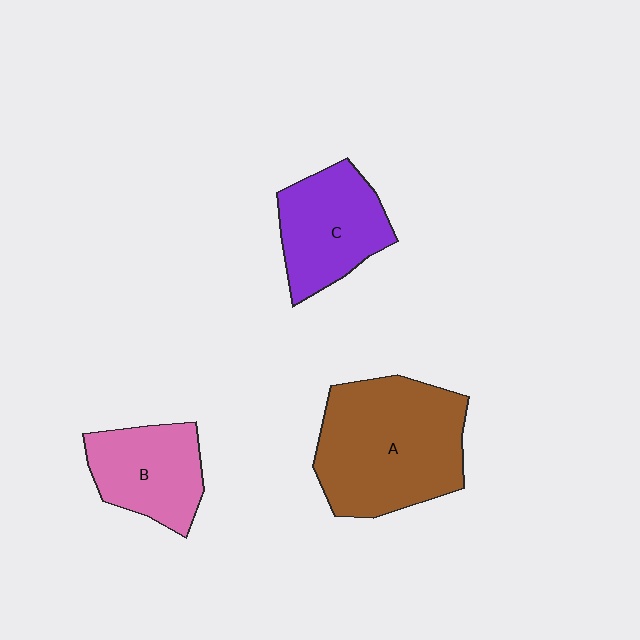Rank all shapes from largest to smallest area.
From largest to smallest: A (brown), C (purple), B (pink).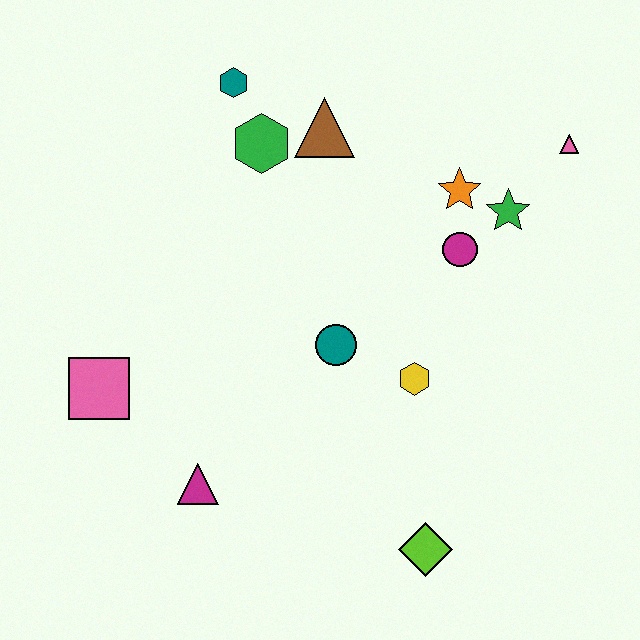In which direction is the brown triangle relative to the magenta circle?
The brown triangle is to the left of the magenta circle.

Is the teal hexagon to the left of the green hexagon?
Yes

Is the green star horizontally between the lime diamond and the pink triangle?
Yes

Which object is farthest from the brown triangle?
The lime diamond is farthest from the brown triangle.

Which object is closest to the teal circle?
The yellow hexagon is closest to the teal circle.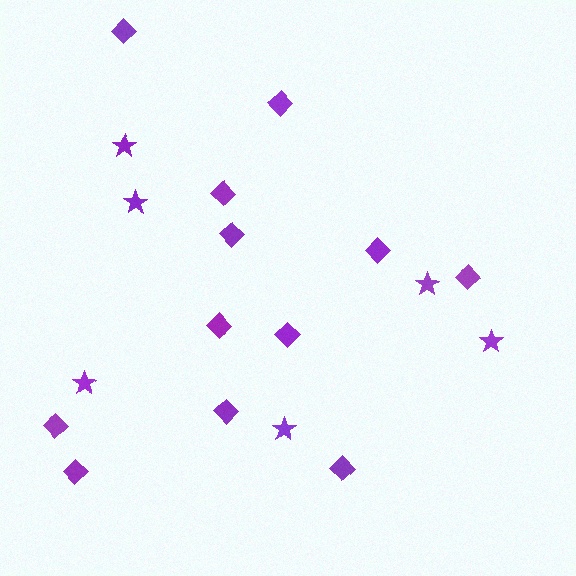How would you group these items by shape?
There are 2 groups: one group of stars (6) and one group of diamonds (12).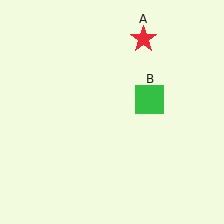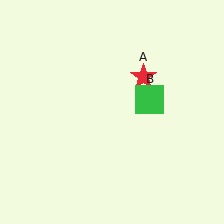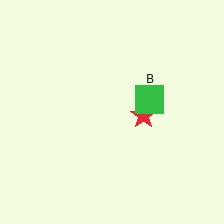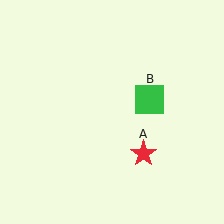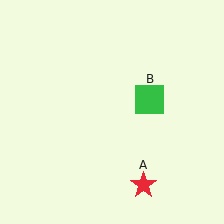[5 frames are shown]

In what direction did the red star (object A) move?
The red star (object A) moved down.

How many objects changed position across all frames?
1 object changed position: red star (object A).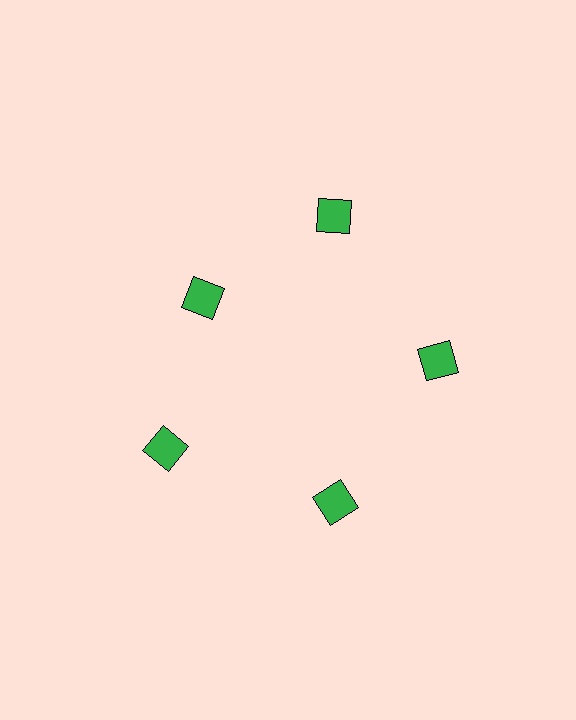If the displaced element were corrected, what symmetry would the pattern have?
It would have 5-fold rotational symmetry — the pattern would map onto itself every 72 degrees.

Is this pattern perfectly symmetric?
No. The 5 green squares are arranged in a ring, but one element near the 10 o'clock position is pulled inward toward the center, breaking the 5-fold rotational symmetry.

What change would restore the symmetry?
The symmetry would be restored by moving it outward, back onto the ring so that all 5 squares sit at equal angles and equal distance from the center.